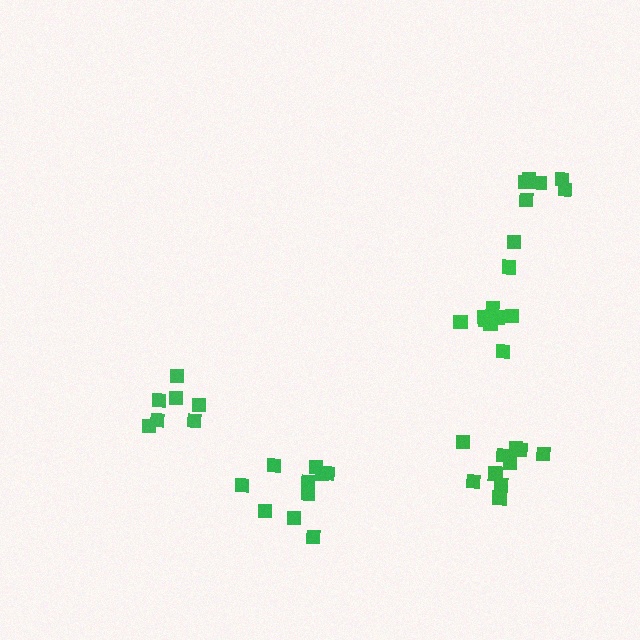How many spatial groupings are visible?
There are 5 spatial groupings.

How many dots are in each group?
Group 1: 10 dots, Group 2: 9 dots, Group 3: 7 dots, Group 4: 11 dots, Group 5: 7 dots (44 total).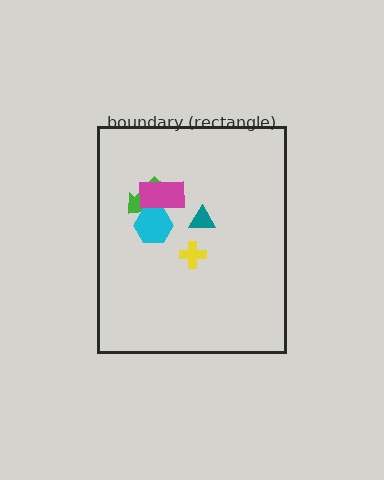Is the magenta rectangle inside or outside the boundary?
Inside.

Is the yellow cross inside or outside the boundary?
Inside.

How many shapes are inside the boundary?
5 inside, 0 outside.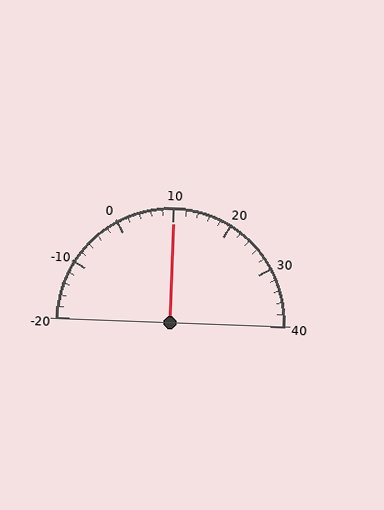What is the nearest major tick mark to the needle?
The nearest major tick mark is 10.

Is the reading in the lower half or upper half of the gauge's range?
The reading is in the upper half of the range (-20 to 40).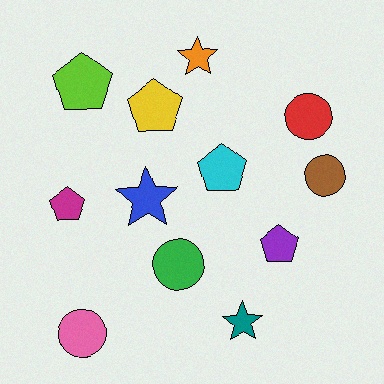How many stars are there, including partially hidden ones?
There are 3 stars.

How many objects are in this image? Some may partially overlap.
There are 12 objects.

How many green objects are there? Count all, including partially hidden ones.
There is 1 green object.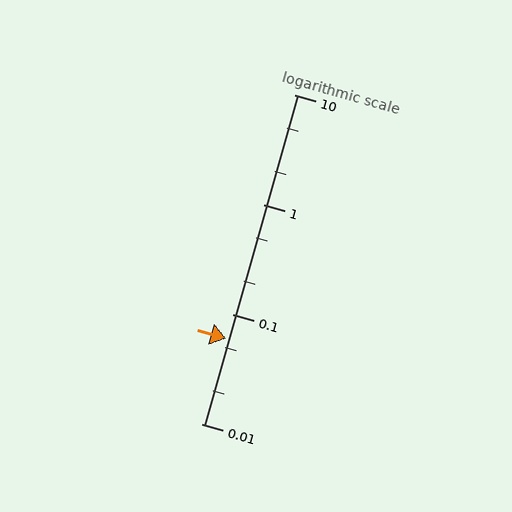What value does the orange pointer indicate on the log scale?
The pointer indicates approximately 0.06.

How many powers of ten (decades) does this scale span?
The scale spans 3 decades, from 0.01 to 10.